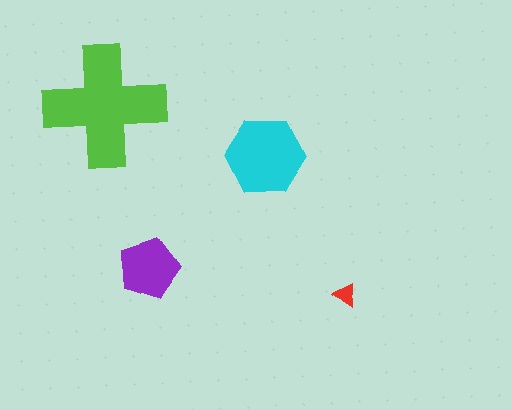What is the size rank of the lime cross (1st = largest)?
1st.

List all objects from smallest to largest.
The red triangle, the purple pentagon, the cyan hexagon, the lime cross.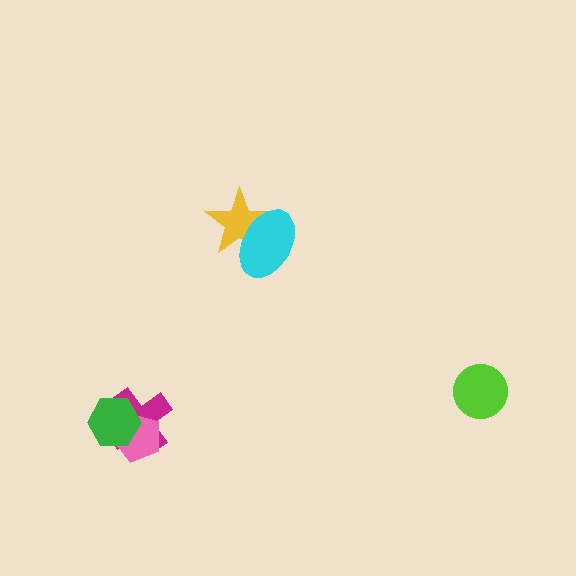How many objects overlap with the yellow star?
1 object overlaps with the yellow star.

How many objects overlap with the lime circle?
0 objects overlap with the lime circle.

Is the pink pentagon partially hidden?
Yes, it is partially covered by another shape.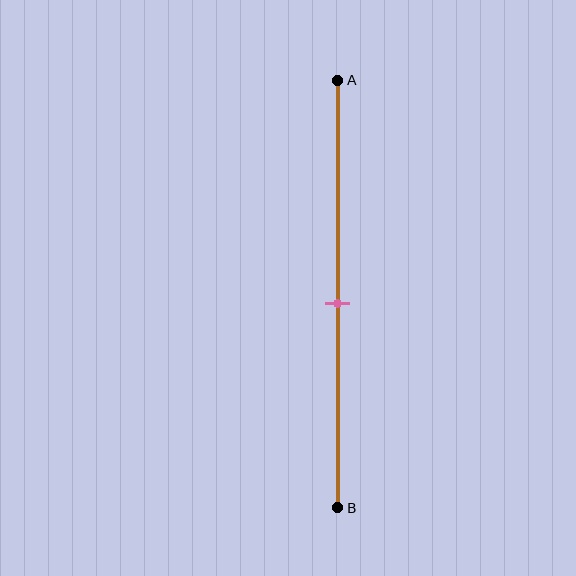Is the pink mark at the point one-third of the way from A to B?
No, the mark is at about 50% from A, not at the 33% one-third point.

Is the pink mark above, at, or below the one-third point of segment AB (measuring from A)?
The pink mark is below the one-third point of segment AB.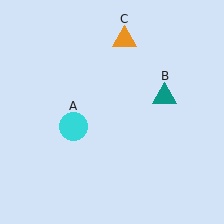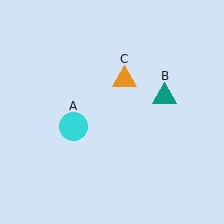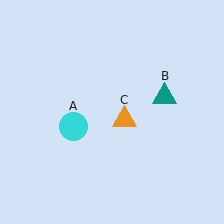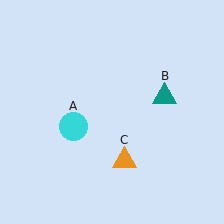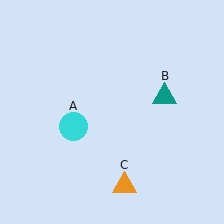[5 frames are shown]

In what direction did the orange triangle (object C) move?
The orange triangle (object C) moved down.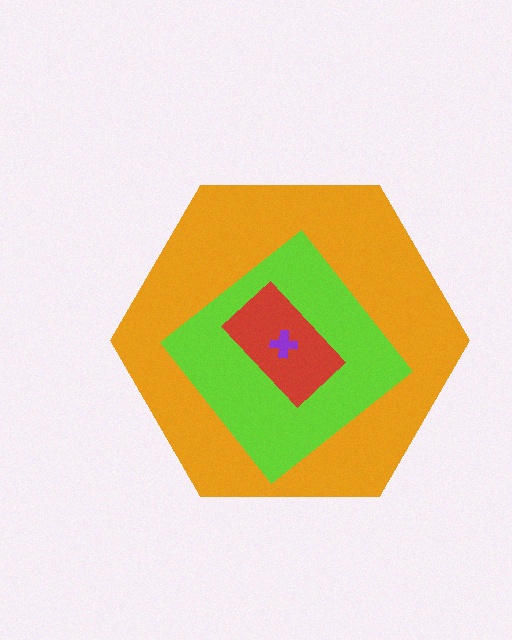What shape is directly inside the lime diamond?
The red rectangle.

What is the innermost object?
The purple cross.